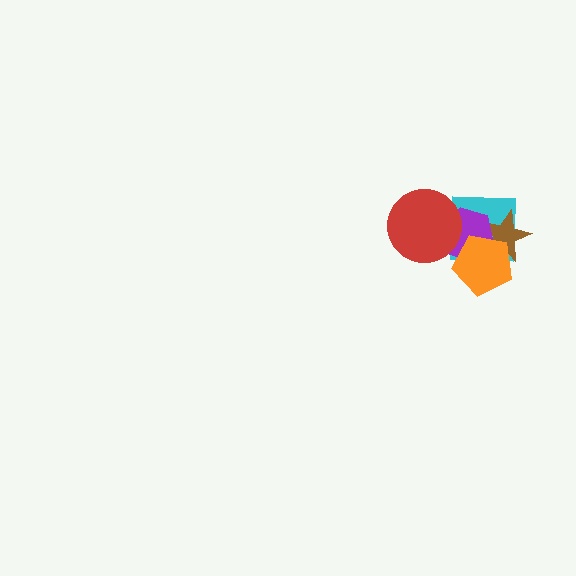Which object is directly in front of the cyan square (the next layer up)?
The brown star is directly in front of the cyan square.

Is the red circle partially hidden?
No, no other shape covers it.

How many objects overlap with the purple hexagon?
4 objects overlap with the purple hexagon.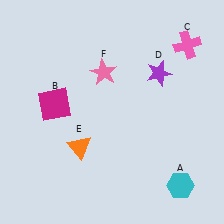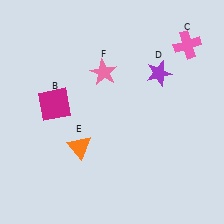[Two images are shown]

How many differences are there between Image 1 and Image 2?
There is 1 difference between the two images.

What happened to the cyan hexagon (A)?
The cyan hexagon (A) was removed in Image 2. It was in the bottom-right area of Image 1.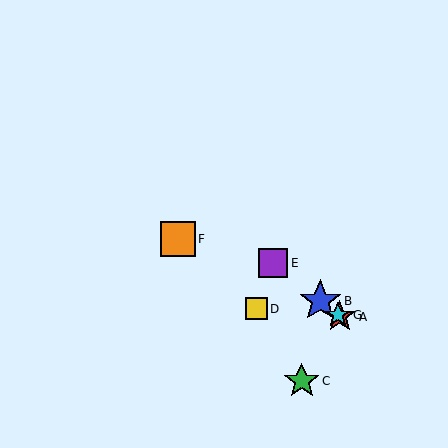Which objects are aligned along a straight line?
Objects A, B, E, G are aligned along a straight line.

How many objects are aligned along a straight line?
4 objects (A, B, E, G) are aligned along a straight line.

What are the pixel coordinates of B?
Object B is at (320, 301).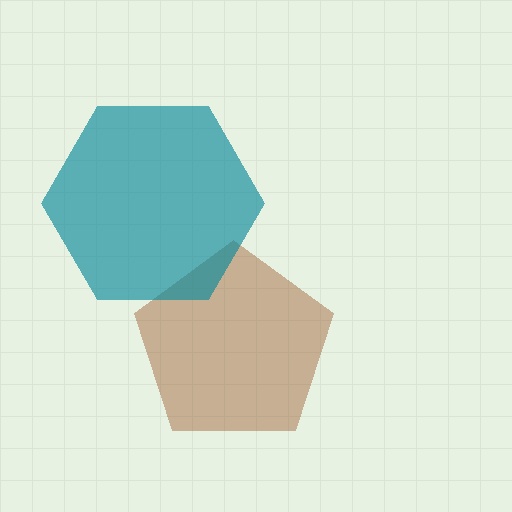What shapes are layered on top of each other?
The layered shapes are: a brown pentagon, a teal hexagon.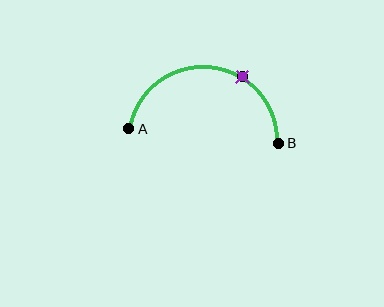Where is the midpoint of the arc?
The arc midpoint is the point on the curve farthest from the straight line joining A and B. It sits above that line.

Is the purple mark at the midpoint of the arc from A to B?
No. The purple mark lies on the arc but is closer to endpoint B. The arc midpoint would be at the point on the curve equidistant along the arc from both A and B.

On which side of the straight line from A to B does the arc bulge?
The arc bulges above the straight line connecting A and B.